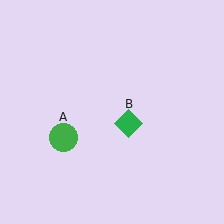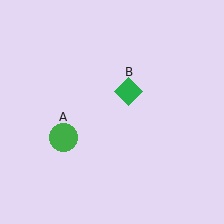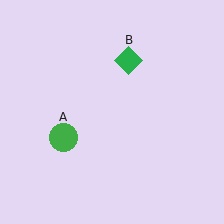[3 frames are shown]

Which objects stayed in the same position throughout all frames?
Green circle (object A) remained stationary.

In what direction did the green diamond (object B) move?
The green diamond (object B) moved up.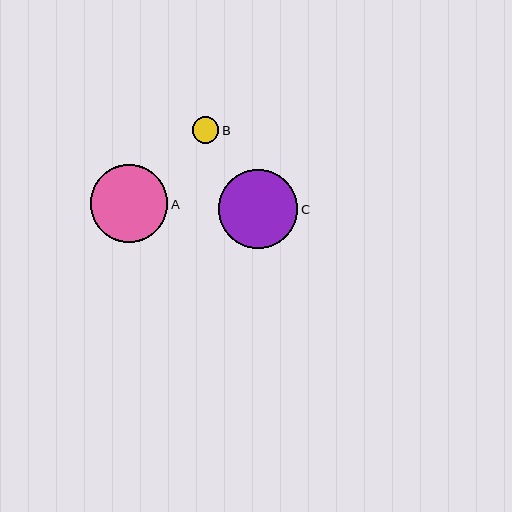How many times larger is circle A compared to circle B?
Circle A is approximately 2.9 times the size of circle B.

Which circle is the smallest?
Circle B is the smallest with a size of approximately 26 pixels.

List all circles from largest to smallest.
From largest to smallest: C, A, B.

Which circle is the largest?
Circle C is the largest with a size of approximately 79 pixels.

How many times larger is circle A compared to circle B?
Circle A is approximately 2.9 times the size of circle B.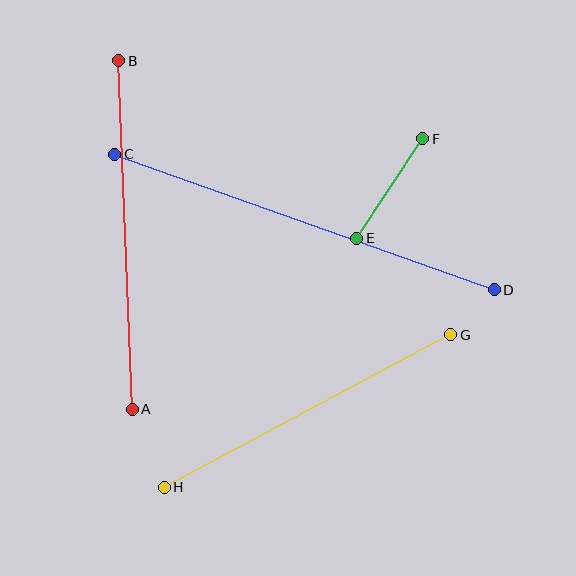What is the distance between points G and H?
The distance is approximately 324 pixels.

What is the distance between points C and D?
The distance is approximately 403 pixels.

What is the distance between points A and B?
The distance is approximately 349 pixels.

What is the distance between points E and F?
The distance is approximately 119 pixels.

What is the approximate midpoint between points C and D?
The midpoint is at approximately (304, 222) pixels.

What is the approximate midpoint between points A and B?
The midpoint is at approximately (126, 235) pixels.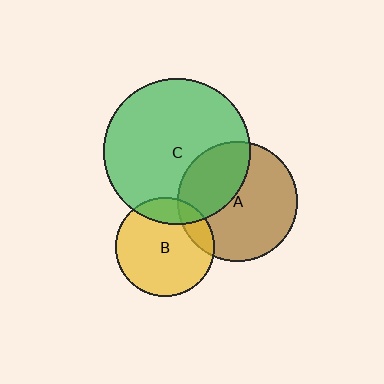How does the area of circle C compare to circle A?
Approximately 1.5 times.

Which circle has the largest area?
Circle C (green).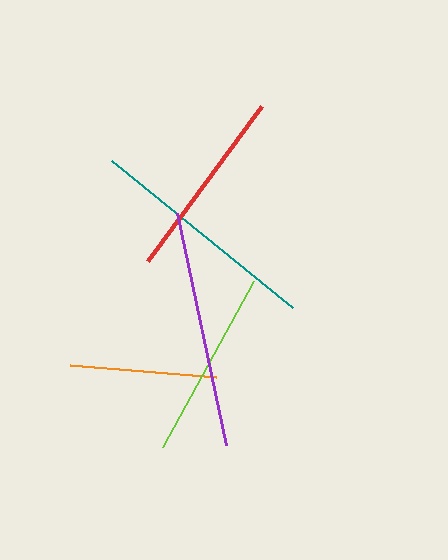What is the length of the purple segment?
The purple segment is approximately 237 pixels long.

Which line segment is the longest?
The purple line is the longest at approximately 237 pixels.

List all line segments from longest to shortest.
From longest to shortest: purple, teal, red, lime, orange.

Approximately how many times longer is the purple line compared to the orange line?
The purple line is approximately 1.6 times the length of the orange line.